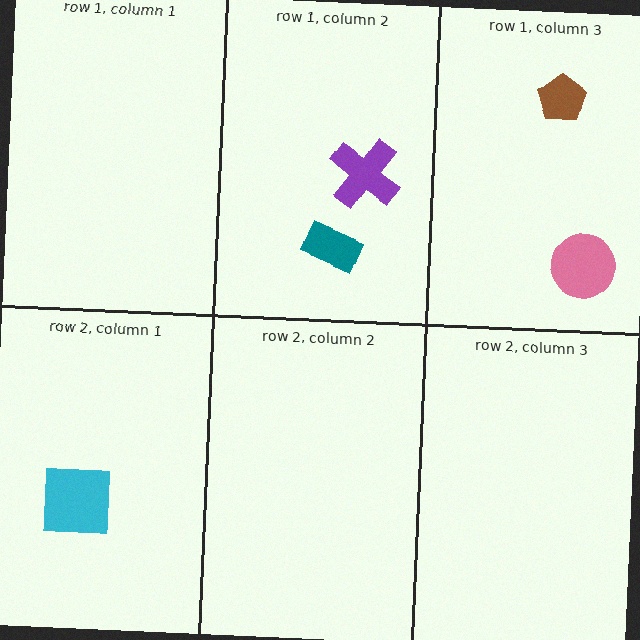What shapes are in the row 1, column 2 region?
The teal rectangle, the purple cross.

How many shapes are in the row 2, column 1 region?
1.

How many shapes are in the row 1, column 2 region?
2.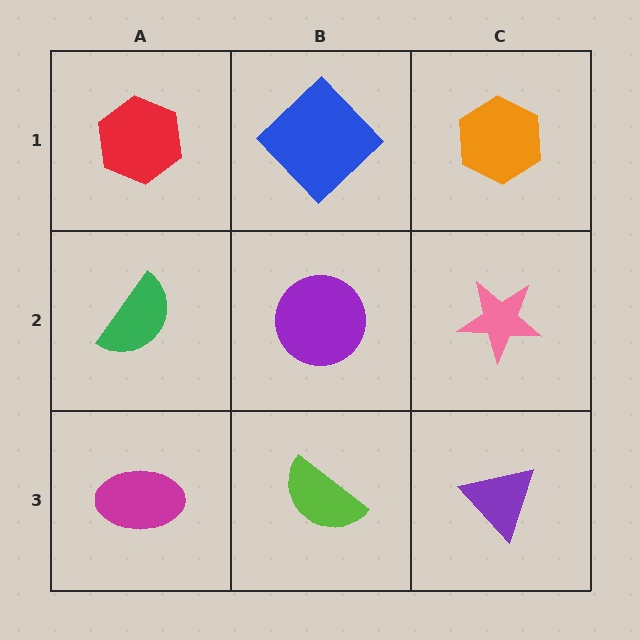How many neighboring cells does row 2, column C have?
3.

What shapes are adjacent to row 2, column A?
A red hexagon (row 1, column A), a magenta ellipse (row 3, column A), a purple circle (row 2, column B).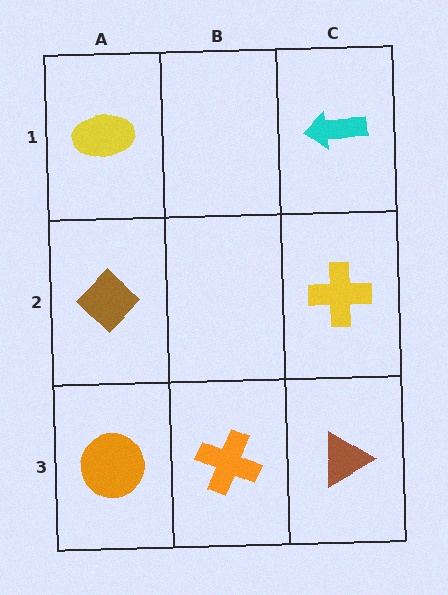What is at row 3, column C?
A brown triangle.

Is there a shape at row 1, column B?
No, that cell is empty.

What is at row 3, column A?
An orange circle.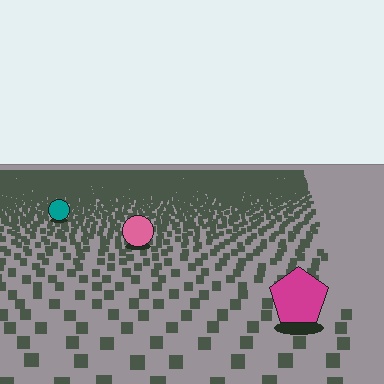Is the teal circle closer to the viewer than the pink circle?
No. The pink circle is closer — you can tell from the texture gradient: the ground texture is coarser near it.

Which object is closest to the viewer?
The magenta pentagon is closest. The texture marks near it are larger and more spread out.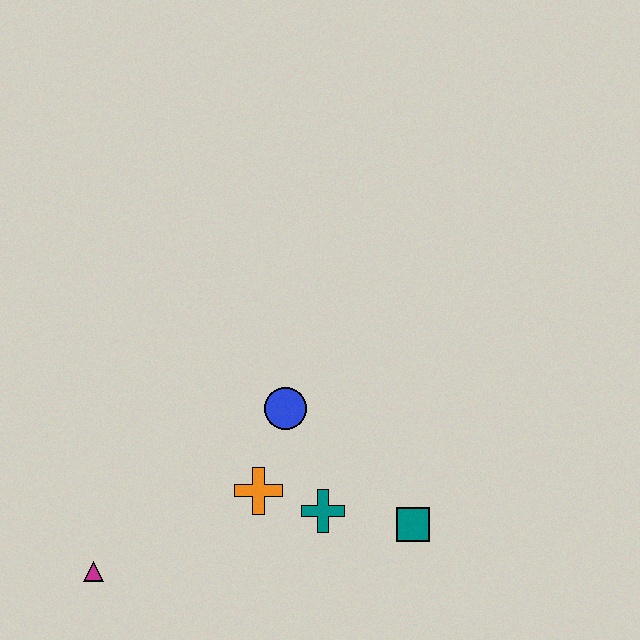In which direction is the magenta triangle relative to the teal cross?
The magenta triangle is to the left of the teal cross.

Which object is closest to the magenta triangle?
The orange cross is closest to the magenta triangle.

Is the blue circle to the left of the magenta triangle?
No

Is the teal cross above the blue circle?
No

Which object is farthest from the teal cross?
The magenta triangle is farthest from the teal cross.